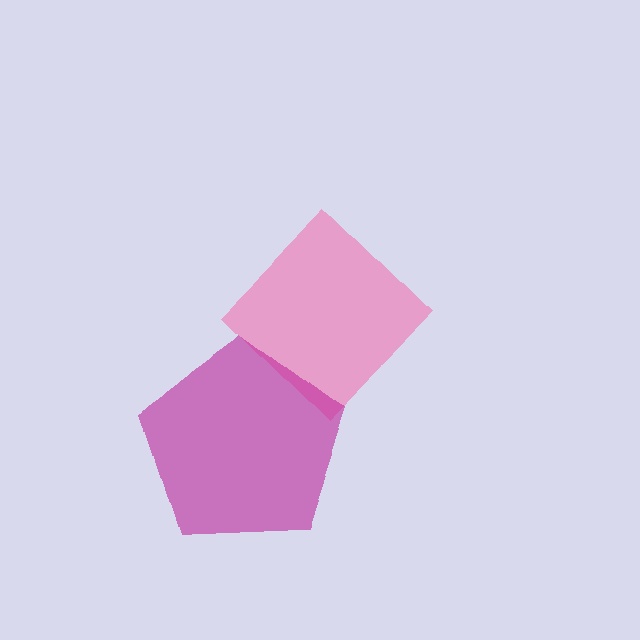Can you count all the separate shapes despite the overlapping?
Yes, there are 2 separate shapes.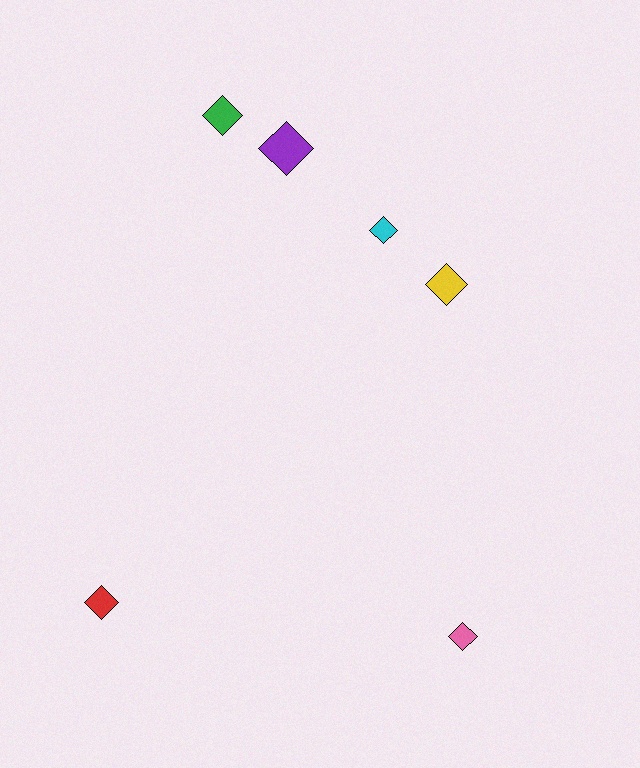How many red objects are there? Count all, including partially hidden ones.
There is 1 red object.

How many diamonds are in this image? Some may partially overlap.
There are 6 diamonds.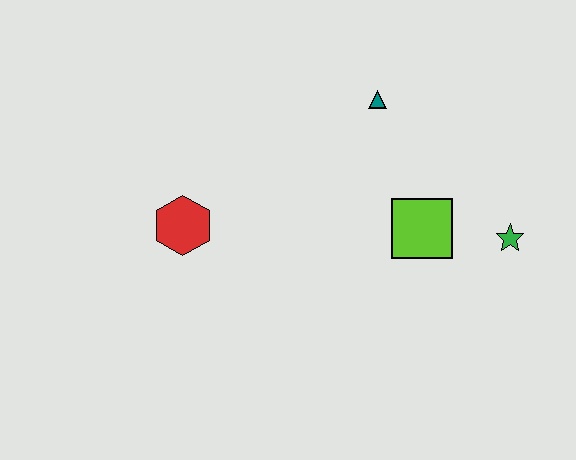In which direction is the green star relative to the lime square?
The green star is to the right of the lime square.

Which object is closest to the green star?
The lime square is closest to the green star.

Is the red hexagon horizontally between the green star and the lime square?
No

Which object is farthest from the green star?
The red hexagon is farthest from the green star.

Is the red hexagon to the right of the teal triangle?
No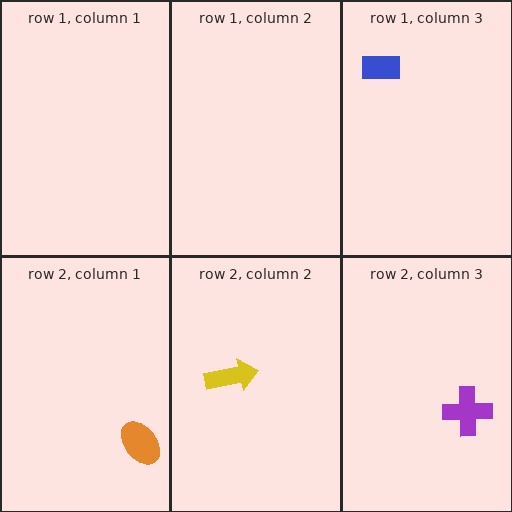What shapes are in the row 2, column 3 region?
The purple cross.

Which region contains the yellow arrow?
The row 2, column 2 region.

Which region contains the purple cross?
The row 2, column 3 region.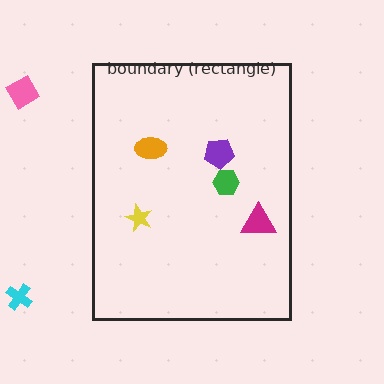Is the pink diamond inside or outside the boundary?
Outside.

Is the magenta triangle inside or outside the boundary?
Inside.